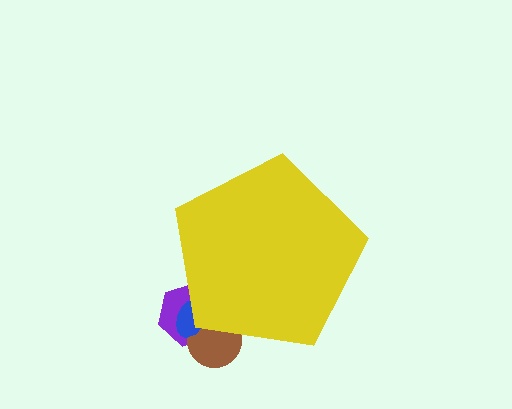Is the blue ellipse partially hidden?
Yes, the blue ellipse is partially hidden behind the yellow pentagon.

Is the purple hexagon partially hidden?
Yes, the purple hexagon is partially hidden behind the yellow pentagon.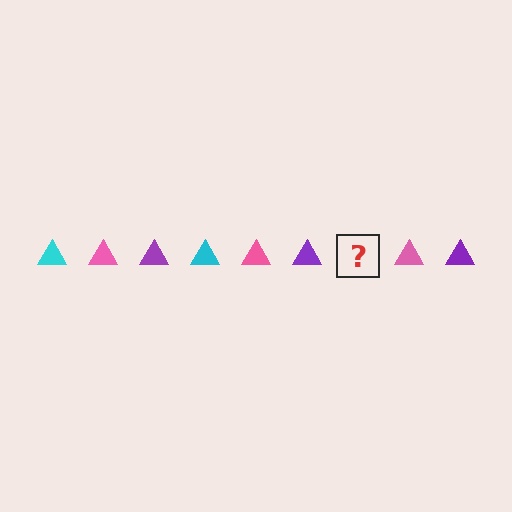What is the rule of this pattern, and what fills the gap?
The rule is that the pattern cycles through cyan, pink, purple triangles. The gap should be filled with a cyan triangle.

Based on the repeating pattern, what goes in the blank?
The blank should be a cyan triangle.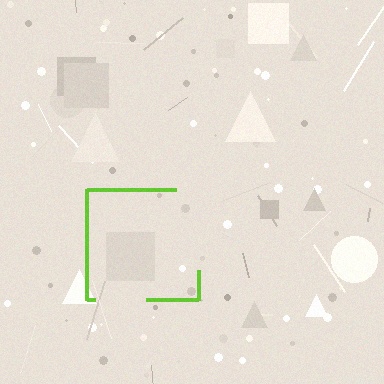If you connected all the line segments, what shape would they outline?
They would outline a square.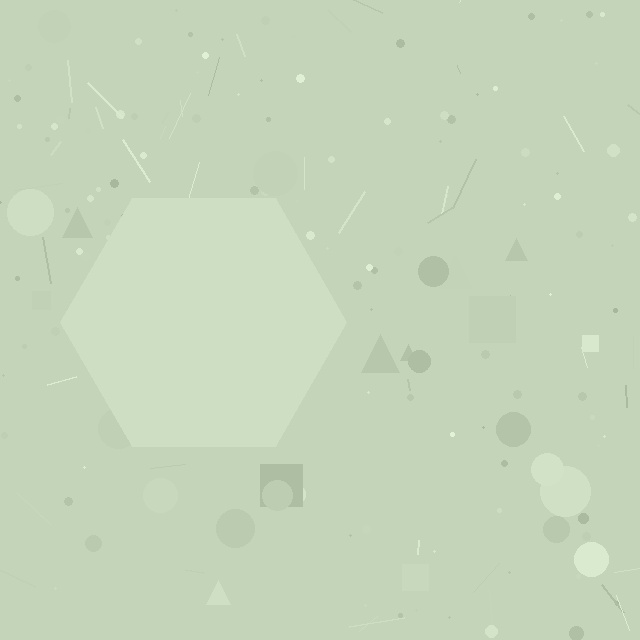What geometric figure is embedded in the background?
A hexagon is embedded in the background.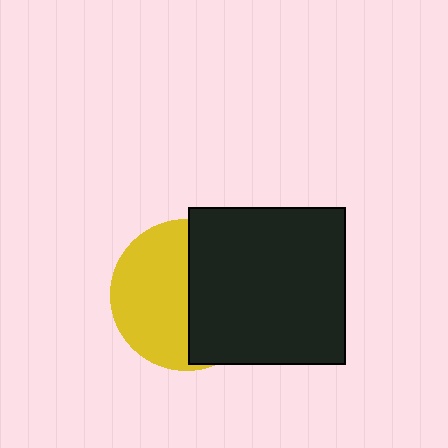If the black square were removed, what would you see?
You would see the complete yellow circle.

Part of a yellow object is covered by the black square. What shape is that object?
It is a circle.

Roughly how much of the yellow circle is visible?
About half of it is visible (roughly 51%).